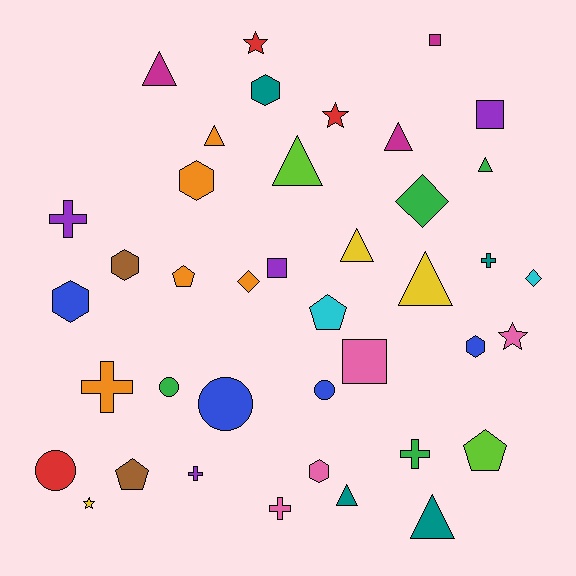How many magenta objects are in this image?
There are 3 magenta objects.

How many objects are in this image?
There are 40 objects.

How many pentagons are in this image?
There are 4 pentagons.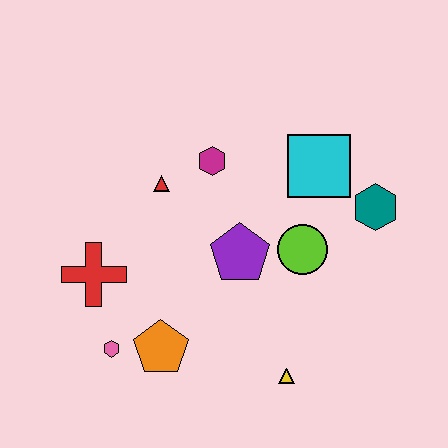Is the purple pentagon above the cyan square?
No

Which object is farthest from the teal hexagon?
The pink hexagon is farthest from the teal hexagon.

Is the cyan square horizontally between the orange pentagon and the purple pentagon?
No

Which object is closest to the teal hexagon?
The cyan square is closest to the teal hexagon.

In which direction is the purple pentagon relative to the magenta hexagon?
The purple pentagon is below the magenta hexagon.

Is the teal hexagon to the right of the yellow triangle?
Yes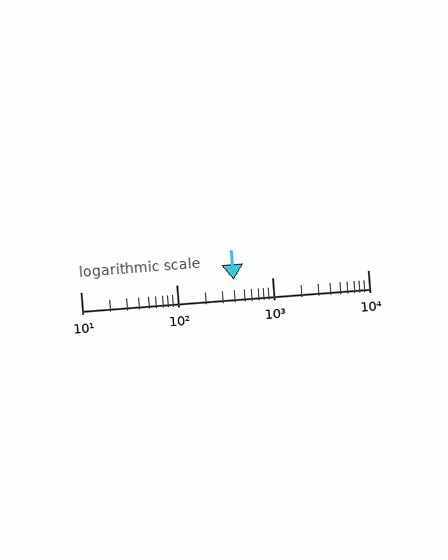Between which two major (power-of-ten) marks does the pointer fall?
The pointer is between 100 and 1000.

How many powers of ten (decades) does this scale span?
The scale spans 3 decades, from 10 to 10000.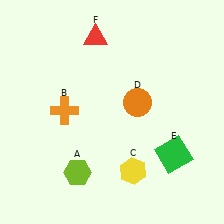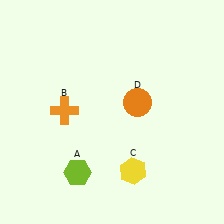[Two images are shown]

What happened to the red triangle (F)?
The red triangle (F) was removed in Image 2. It was in the top-left area of Image 1.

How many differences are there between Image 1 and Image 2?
There are 2 differences between the two images.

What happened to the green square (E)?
The green square (E) was removed in Image 2. It was in the bottom-right area of Image 1.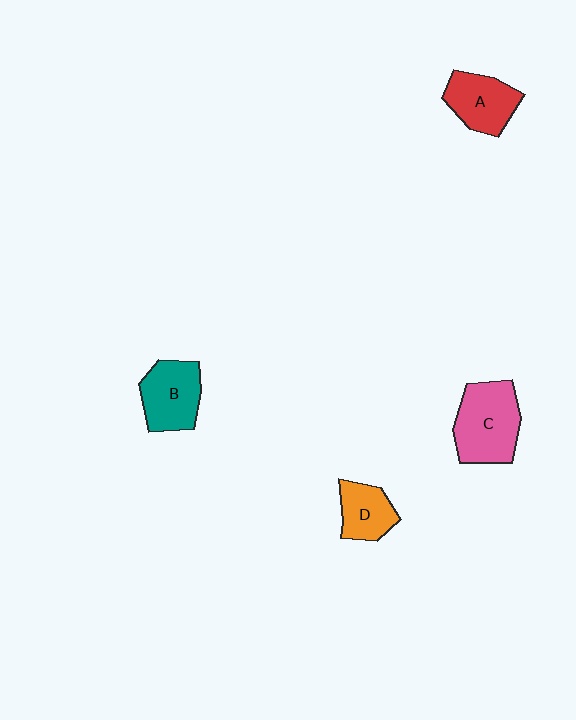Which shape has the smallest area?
Shape D (orange).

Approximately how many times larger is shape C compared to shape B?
Approximately 1.3 times.